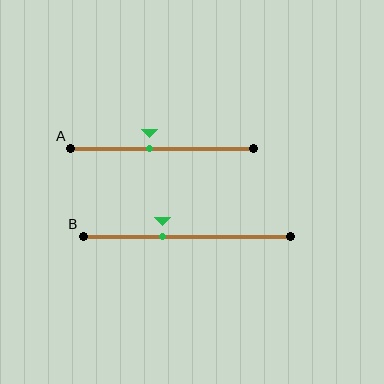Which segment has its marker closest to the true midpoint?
Segment A has its marker closest to the true midpoint.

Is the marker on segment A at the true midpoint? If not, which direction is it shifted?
No, the marker on segment A is shifted to the left by about 7% of the segment length.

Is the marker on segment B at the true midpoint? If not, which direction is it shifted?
No, the marker on segment B is shifted to the left by about 12% of the segment length.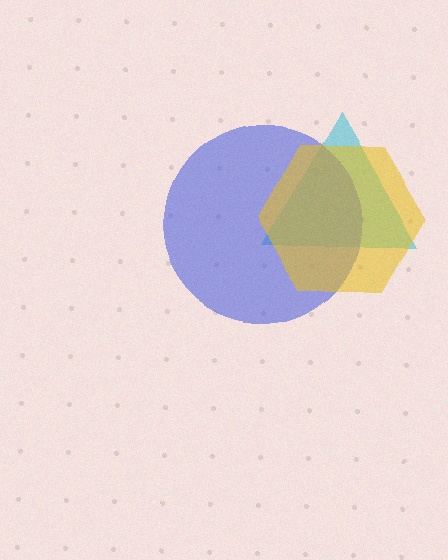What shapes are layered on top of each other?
The layered shapes are: a cyan triangle, a blue circle, a yellow hexagon.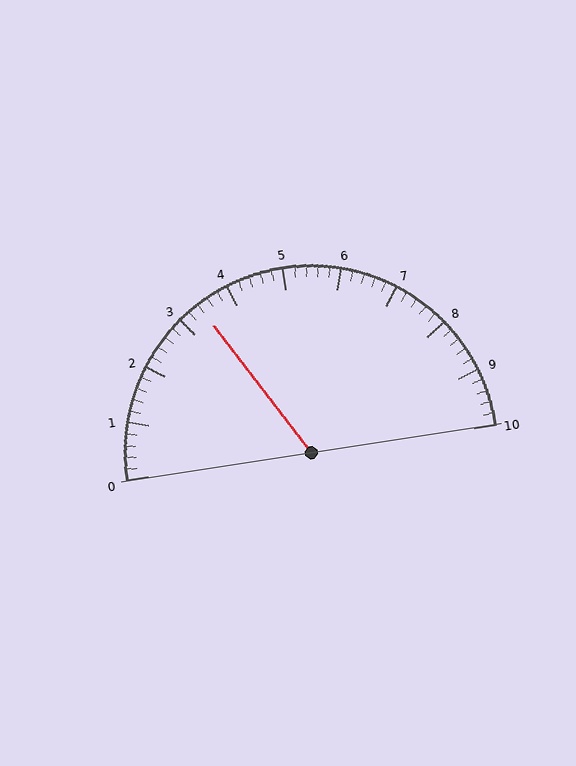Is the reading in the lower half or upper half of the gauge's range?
The reading is in the lower half of the range (0 to 10).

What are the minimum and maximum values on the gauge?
The gauge ranges from 0 to 10.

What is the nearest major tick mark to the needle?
The nearest major tick mark is 3.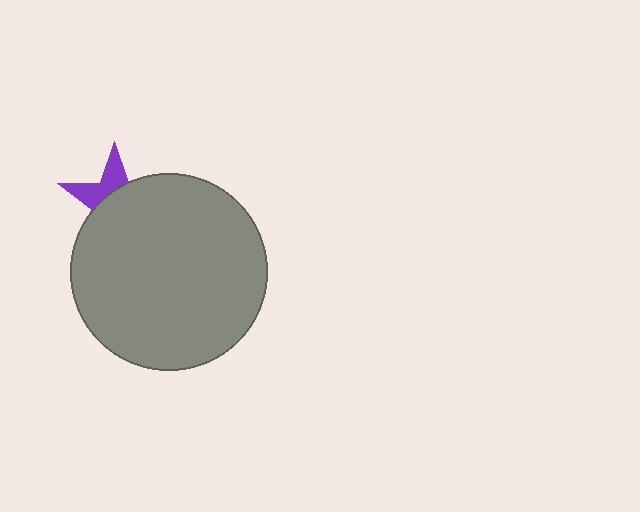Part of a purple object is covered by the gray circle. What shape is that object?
It is a star.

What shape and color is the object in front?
The object in front is a gray circle.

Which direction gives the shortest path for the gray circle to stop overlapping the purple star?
Moving down gives the shortest separation.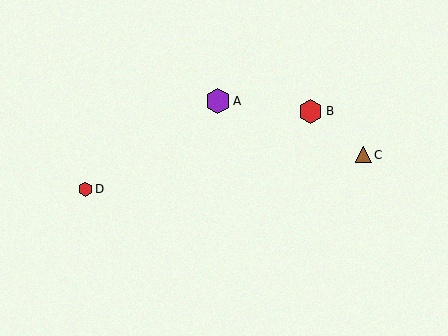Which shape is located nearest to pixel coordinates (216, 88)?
The purple hexagon (labeled A) at (218, 101) is nearest to that location.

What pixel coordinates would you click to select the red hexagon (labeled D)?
Click at (86, 189) to select the red hexagon D.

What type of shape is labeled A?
Shape A is a purple hexagon.